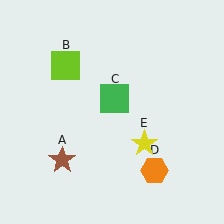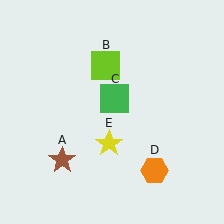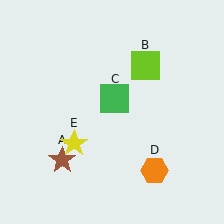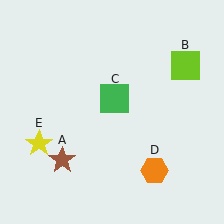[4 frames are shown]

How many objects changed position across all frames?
2 objects changed position: lime square (object B), yellow star (object E).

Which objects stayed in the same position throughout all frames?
Brown star (object A) and green square (object C) and orange hexagon (object D) remained stationary.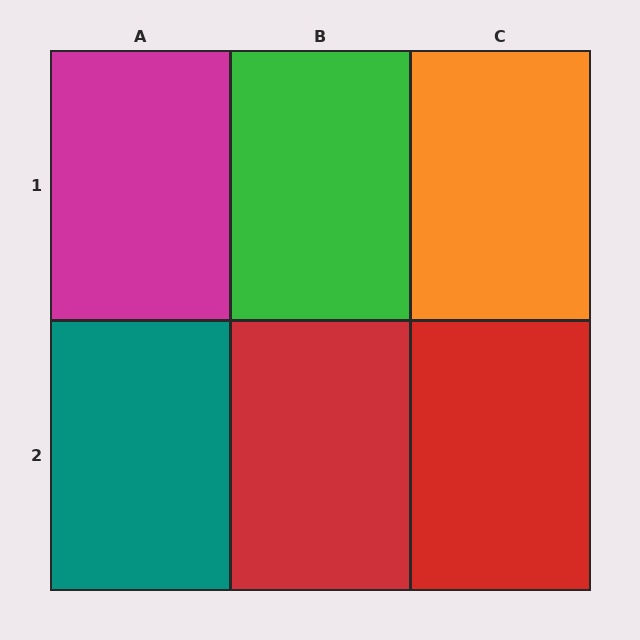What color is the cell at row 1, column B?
Green.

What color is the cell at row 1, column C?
Orange.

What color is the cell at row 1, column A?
Magenta.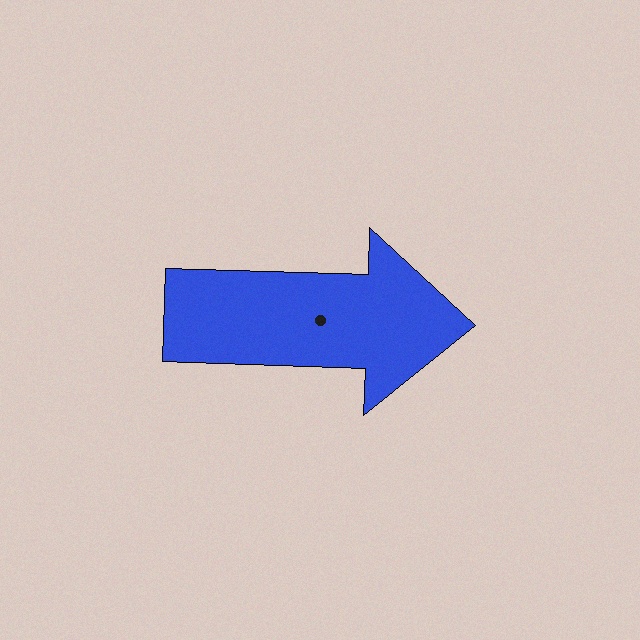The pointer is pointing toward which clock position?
Roughly 3 o'clock.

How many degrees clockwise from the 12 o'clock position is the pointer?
Approximately 92 degrees.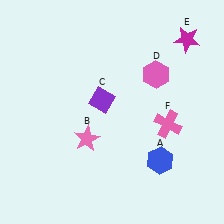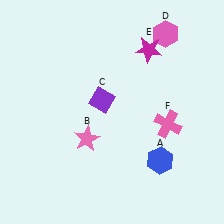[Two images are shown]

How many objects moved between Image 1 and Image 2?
2 objects moved between the two images.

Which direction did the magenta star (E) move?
The magenta star (E) moved left.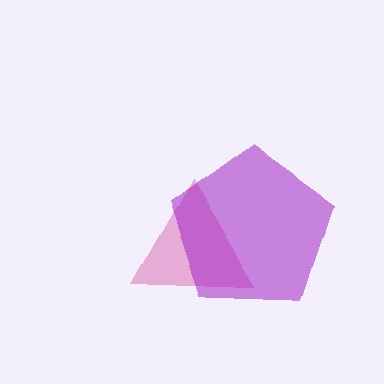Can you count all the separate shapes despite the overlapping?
Yes, there are 2 separate shapes.